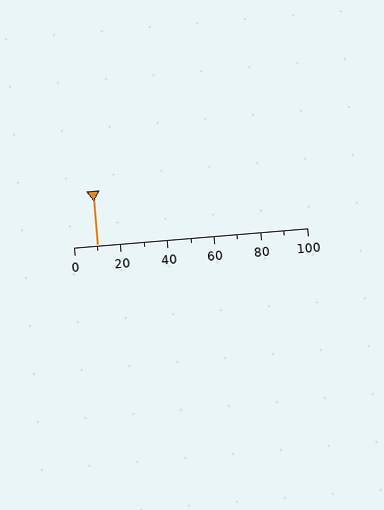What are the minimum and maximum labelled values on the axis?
The axis runs from 0 to 100.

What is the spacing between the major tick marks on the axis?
The major ticks are spaced 20 apart.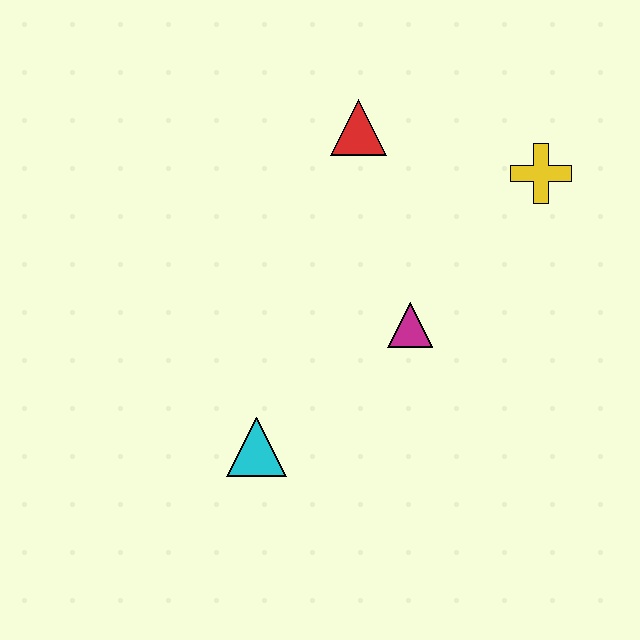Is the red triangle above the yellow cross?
Yes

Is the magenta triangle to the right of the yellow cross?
No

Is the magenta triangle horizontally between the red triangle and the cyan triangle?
No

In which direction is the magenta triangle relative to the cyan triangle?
The magenta triangle is to the right of the cyan triangle.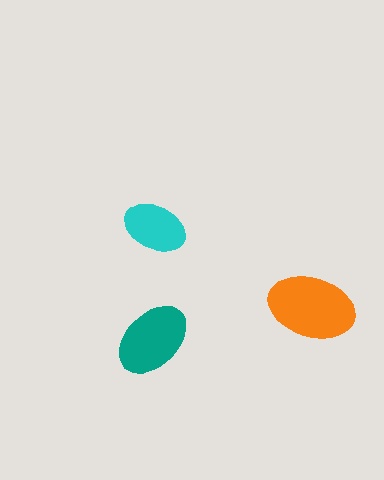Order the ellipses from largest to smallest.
the orange one, the teal one, the cyan one.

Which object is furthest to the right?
The orange ellipse is rightmost.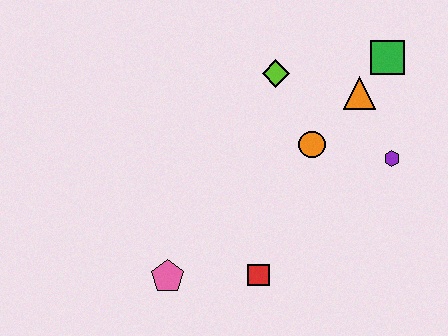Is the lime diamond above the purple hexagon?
Yes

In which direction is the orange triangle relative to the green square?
The orange triangle is below the green square.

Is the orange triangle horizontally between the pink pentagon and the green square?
Yes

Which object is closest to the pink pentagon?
The red square is closest to the pink pentagon.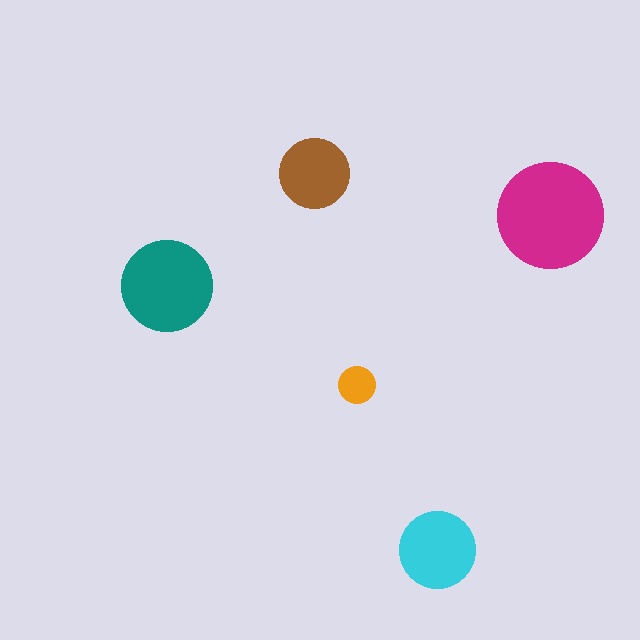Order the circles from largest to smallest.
the magenta one, the teal one, the cyan one, the brown one, the orange one.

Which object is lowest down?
The cyan circle is bottommost.